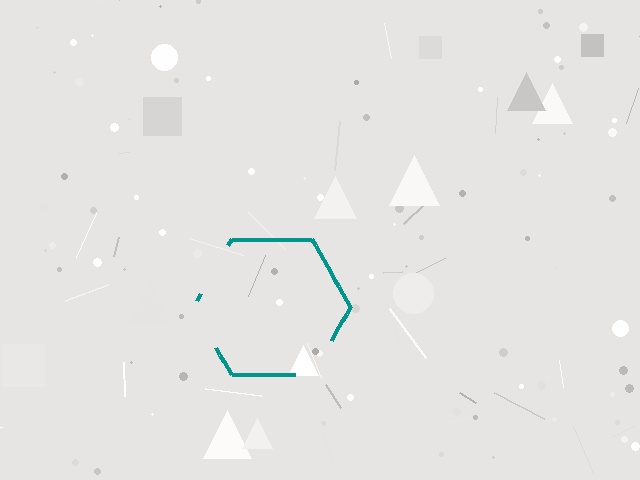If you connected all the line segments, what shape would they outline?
They would outline a hexagon.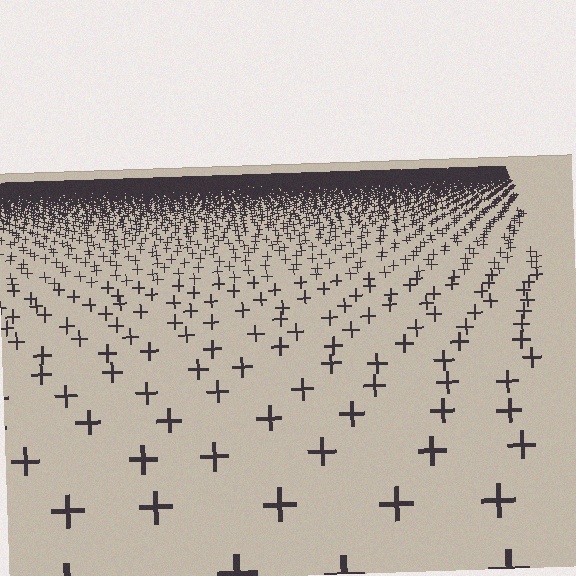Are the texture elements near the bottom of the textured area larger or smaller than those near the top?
Larger. Near the bottom, elements are closer to the viewer and appear at a bigger on-screen size.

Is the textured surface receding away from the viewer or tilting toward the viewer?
The surface is receding away from the viewer. Texture elements get smaller and denser toward the top.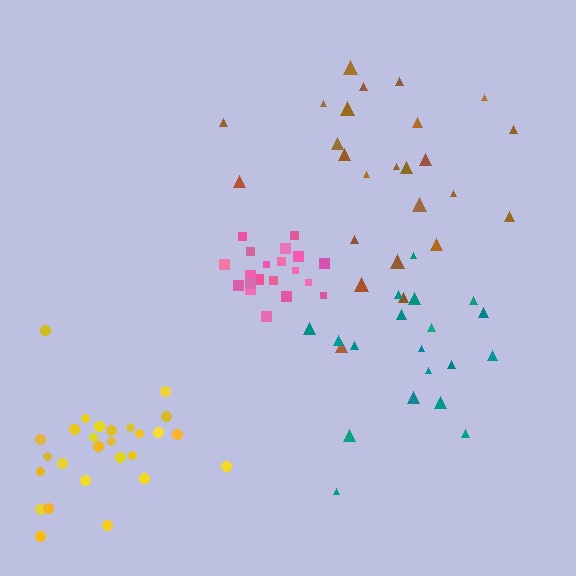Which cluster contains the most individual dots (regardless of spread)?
Yellow (27).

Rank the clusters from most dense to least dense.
pink, teal, yellow, brown.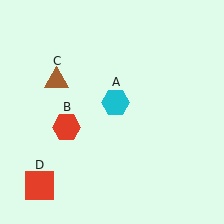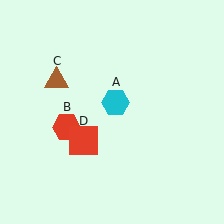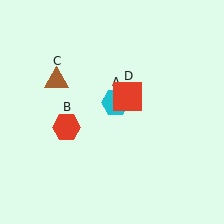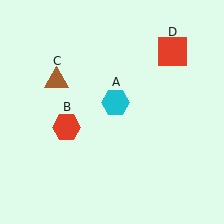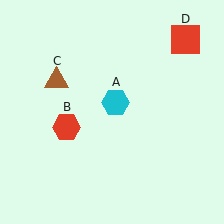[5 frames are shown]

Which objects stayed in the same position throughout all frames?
Cyan hexagon (object A) and red hexagon (object B) and brown triangle (object C) remained stationary.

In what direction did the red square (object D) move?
The red square (object D) moved up and to the right.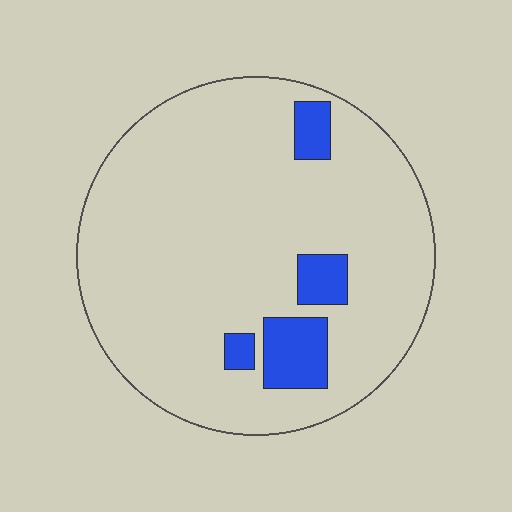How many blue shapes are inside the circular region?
4.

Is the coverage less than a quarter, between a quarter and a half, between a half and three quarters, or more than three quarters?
Less than a quarter.